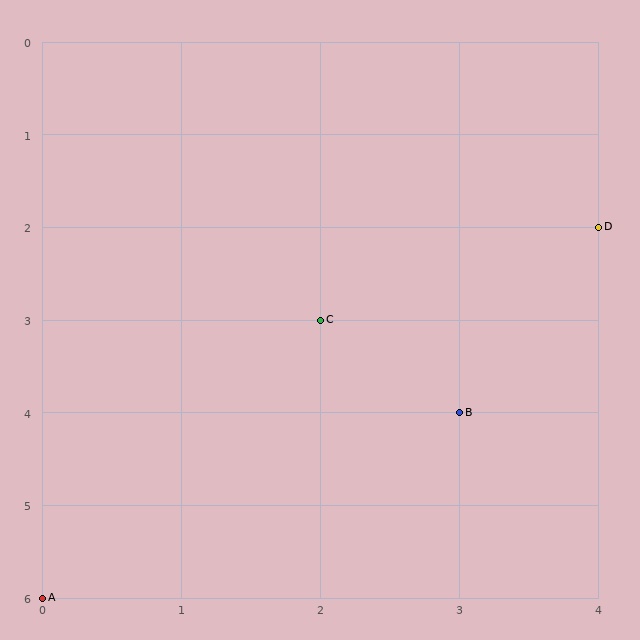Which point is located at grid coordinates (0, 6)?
Point A is at (0, 6).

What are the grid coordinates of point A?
Point A is at grid coordinates (0, 6).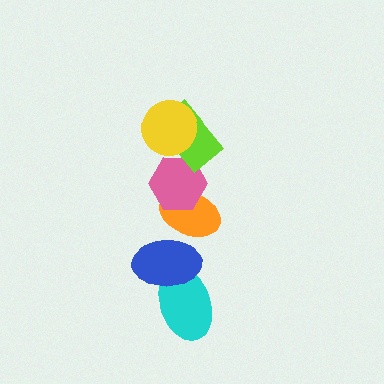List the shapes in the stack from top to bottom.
From top to bottom: the yellow circle, the lime rectangle, the pink hexagon, the orange ellipse, the blue ellipse, the cyan ellipse.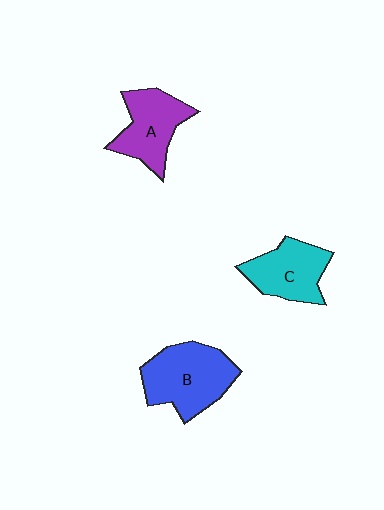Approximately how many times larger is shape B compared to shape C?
Approximately 1.3 times.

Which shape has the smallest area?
Shape C (cyan).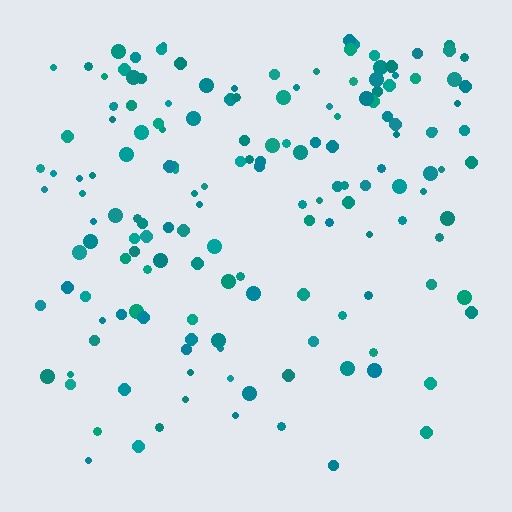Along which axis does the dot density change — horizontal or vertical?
Vertical.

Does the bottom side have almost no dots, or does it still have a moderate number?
Still a moderate number, just noticeably fewer than the top.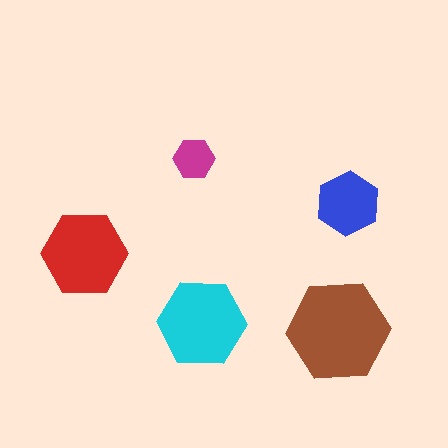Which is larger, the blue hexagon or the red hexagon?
The red one.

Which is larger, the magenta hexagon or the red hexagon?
The red one.